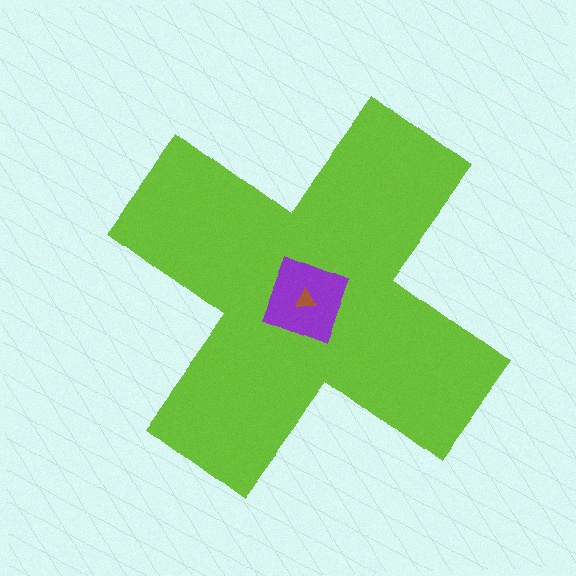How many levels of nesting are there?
3.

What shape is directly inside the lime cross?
The purple diamond.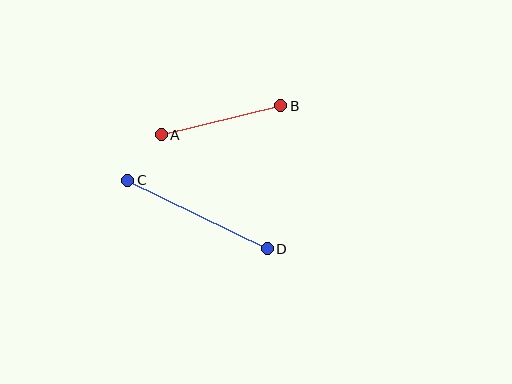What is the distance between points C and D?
The distance is approximately 155 pixels.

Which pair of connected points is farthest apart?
Points C and D are farthest apart.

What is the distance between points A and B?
The distance is approximately 123 pixels.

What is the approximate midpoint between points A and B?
The midpoint is at approximately (221, 120) pixels.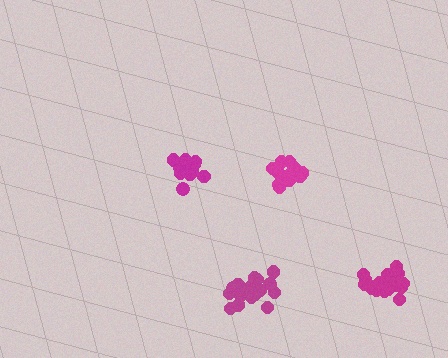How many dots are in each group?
Group 1: 20 dots, Group 2: 19 dots, Group 3: 15 dots, Group 4: 14 dots (68 total).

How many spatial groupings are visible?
There are 4 spatial groupings.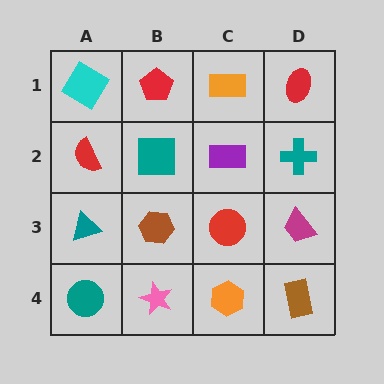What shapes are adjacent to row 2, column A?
A cyan diamond (row 1, column A), a teal triangle (row 3, column A), a teal square (row 2, column B).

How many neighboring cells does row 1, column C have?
3.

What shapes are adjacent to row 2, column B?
A red pentagon (row 1, column B), a brown hexagon (row 3, column B), a red semicircle (row 2, column A), a purple rectangle (row 2, column C).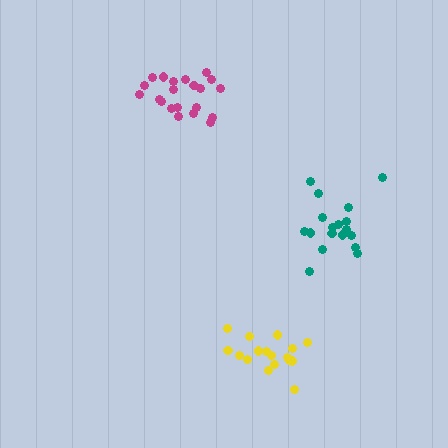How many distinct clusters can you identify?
There are 3 distinct clusters.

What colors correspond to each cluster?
The clusters are colored: teal, magenta, yellow.